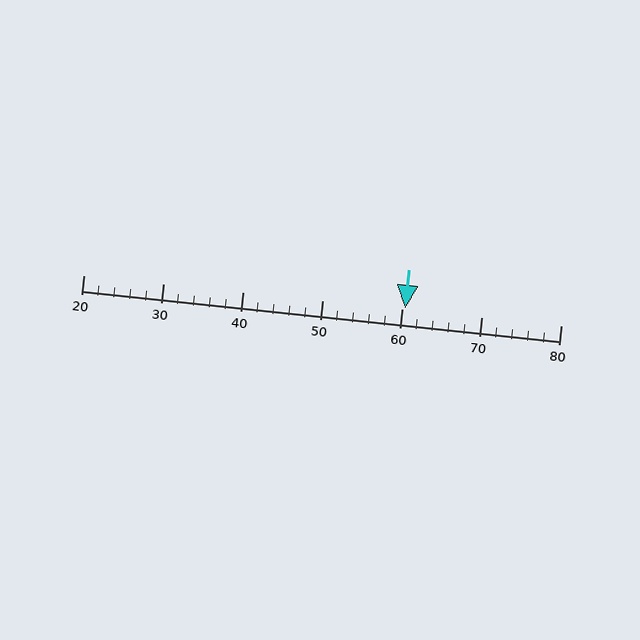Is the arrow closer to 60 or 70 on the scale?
The arrow is closer to 60.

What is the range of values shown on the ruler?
The ruler shows values from 20 to 80.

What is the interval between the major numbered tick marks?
The major tick marks are spaced 10 units apart.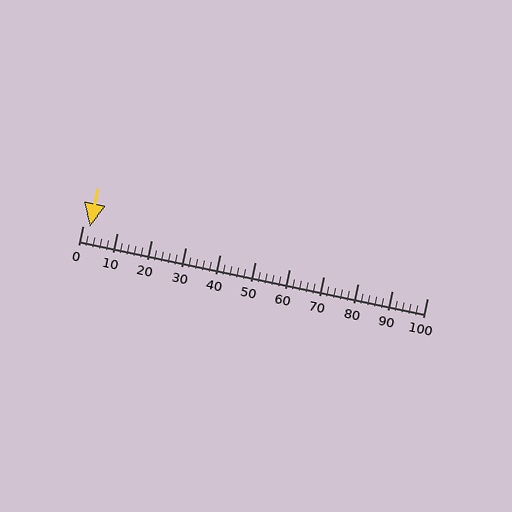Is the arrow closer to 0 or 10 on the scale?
The arrow is closer to 0.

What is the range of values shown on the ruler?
The ruler shows values from 0 to 100.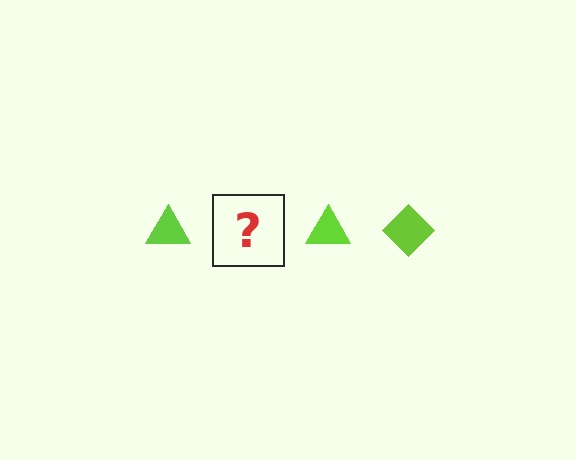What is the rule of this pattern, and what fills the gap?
The rule is that the pattern cycles through triangle, diamond shapes in lime. The gap should be filled with a lime diamond.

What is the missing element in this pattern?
The missing element is a lime diamond.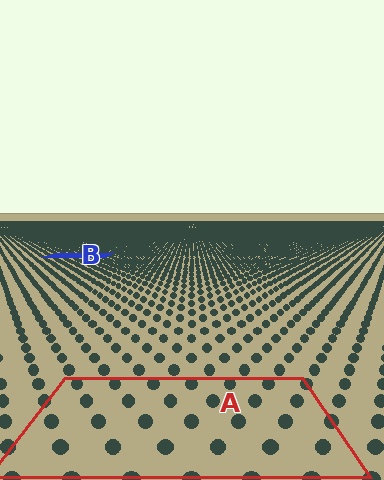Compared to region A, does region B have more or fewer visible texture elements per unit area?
Region B has more texture elements per unit area — they are packed more densely because it is farther away.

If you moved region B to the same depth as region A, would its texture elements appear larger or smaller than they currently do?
They would appear larger. At a closer depth, the same texture elements are projected at a bigger on-screen size.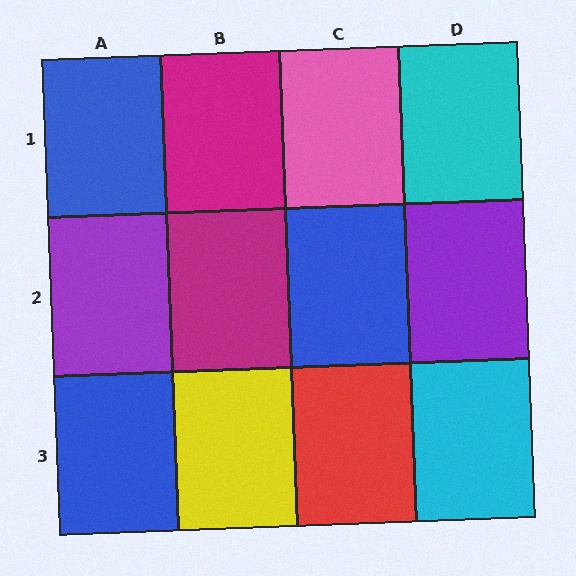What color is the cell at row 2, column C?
Blue.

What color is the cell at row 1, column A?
Blue.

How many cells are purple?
2 cells are purple.